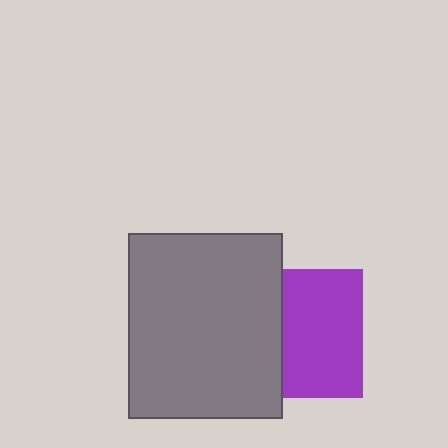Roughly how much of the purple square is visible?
About half of it is visible (roughly 62%).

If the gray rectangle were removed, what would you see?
You would see the complete purple square.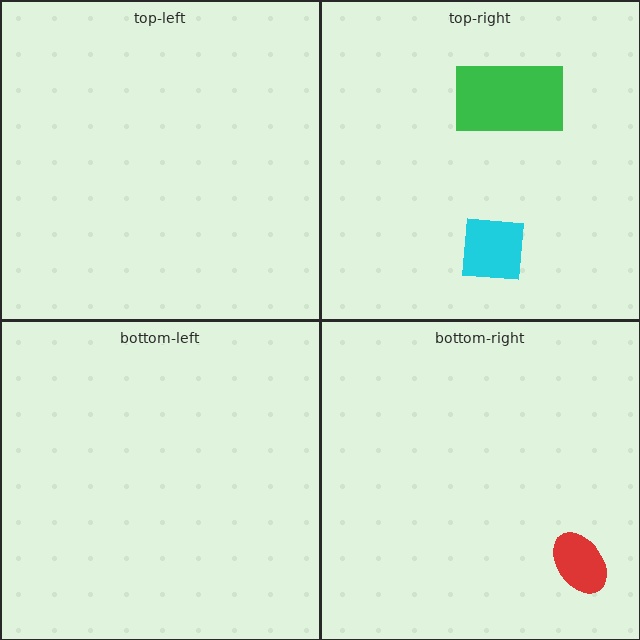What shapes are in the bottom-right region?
The red ellipse.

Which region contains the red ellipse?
The bottom-right region.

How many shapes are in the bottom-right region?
1.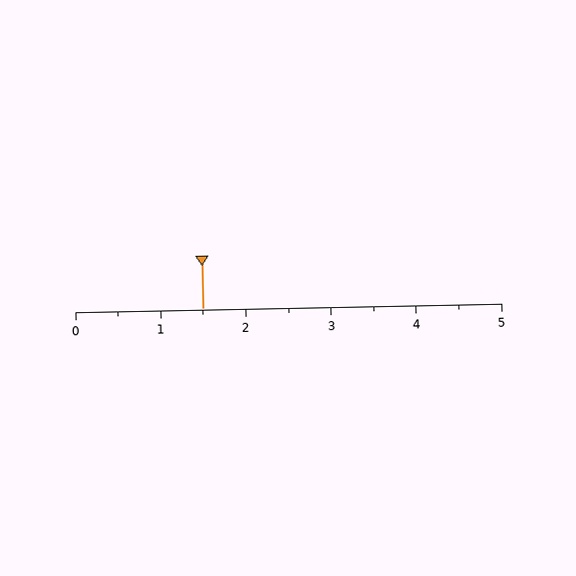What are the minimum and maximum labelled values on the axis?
The axis runs from 0 to 5.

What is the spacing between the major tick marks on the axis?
The major ticks are spaced 1 apart.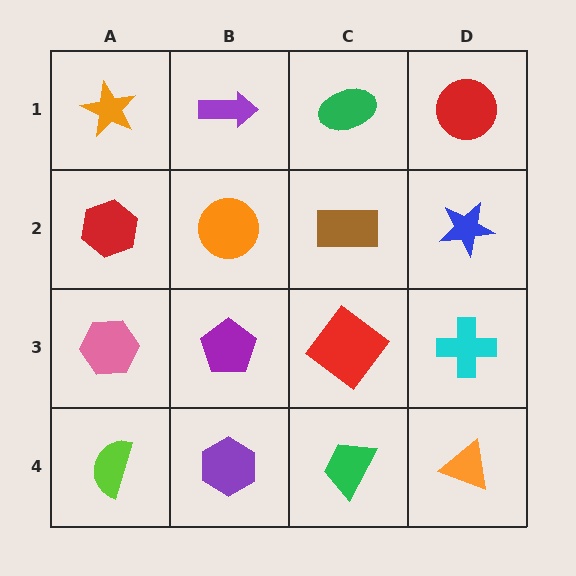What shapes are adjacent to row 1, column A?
A red hexagon (row 2, column A), a purple arrow (row 1, column B).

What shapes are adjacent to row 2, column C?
A green ellipse (row 1, column C), a red diamond (row 3, column C), an orange circle (row 2, column B), a blue star (row 2, column D).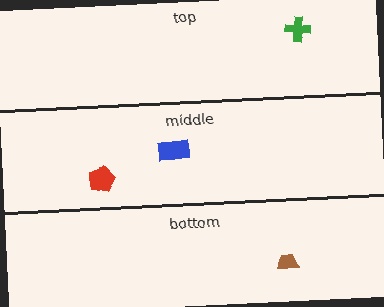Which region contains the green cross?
The top region.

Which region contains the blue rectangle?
The middle region.